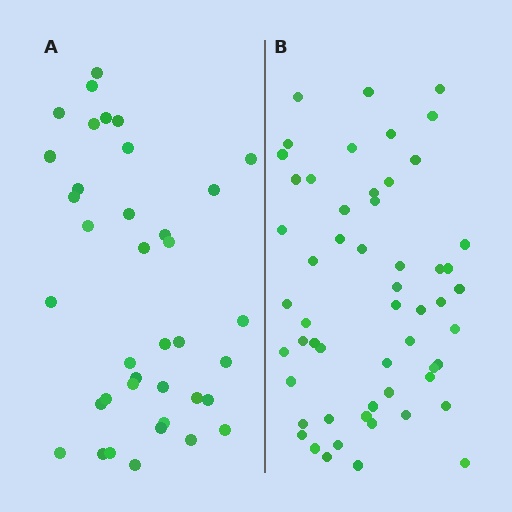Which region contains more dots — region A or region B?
Region B (the right region) has more dots.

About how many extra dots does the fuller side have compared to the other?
Region B has approximately 15 more dots than region A.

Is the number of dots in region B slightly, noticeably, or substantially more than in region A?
Region B has noticeably more, but not dramatically so. The ratio is roughly 1.4 to 1.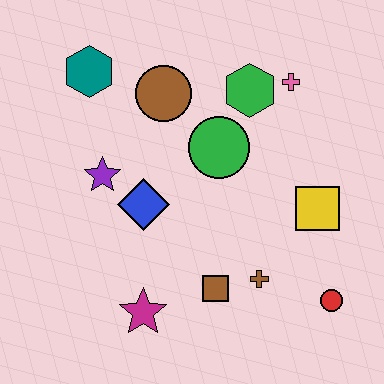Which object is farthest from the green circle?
The red circle is farthest from the green circle.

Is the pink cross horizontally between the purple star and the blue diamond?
No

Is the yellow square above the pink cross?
No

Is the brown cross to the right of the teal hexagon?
Yes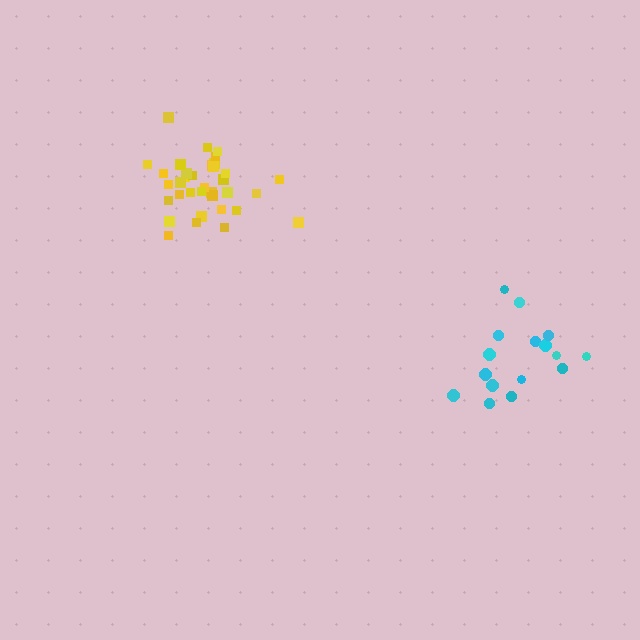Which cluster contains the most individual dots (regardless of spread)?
Yellow (35).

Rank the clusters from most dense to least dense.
yellow, cyan.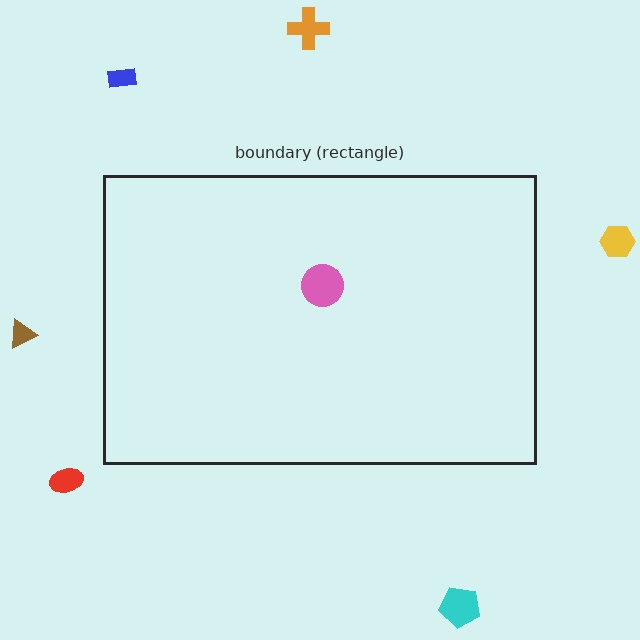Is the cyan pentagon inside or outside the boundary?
Outside.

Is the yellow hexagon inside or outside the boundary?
Outside.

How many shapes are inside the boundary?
1 inside, 6 outside.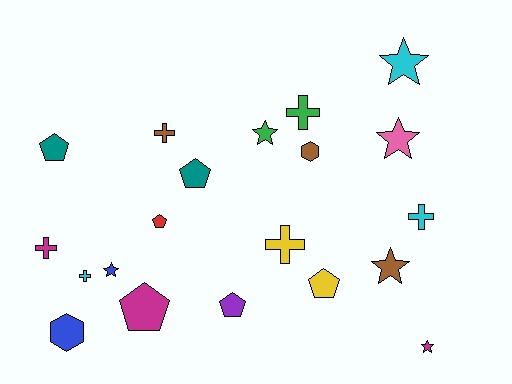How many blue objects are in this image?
There are 2 blue objects.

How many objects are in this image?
There are 20 objects.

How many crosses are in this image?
There are 6 crosses.